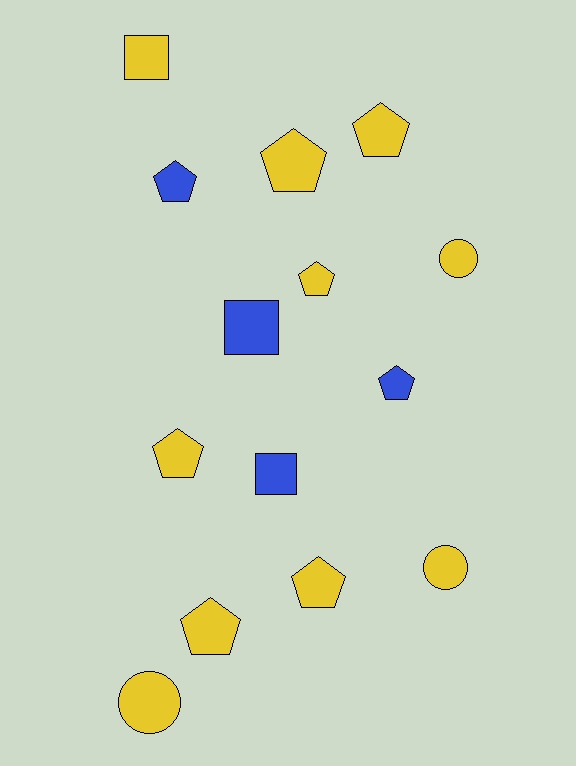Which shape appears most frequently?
Pentagon, with 8 objects.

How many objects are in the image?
There are 14 objects.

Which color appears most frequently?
Yellow, with 10 objects.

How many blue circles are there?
There are no blue circles.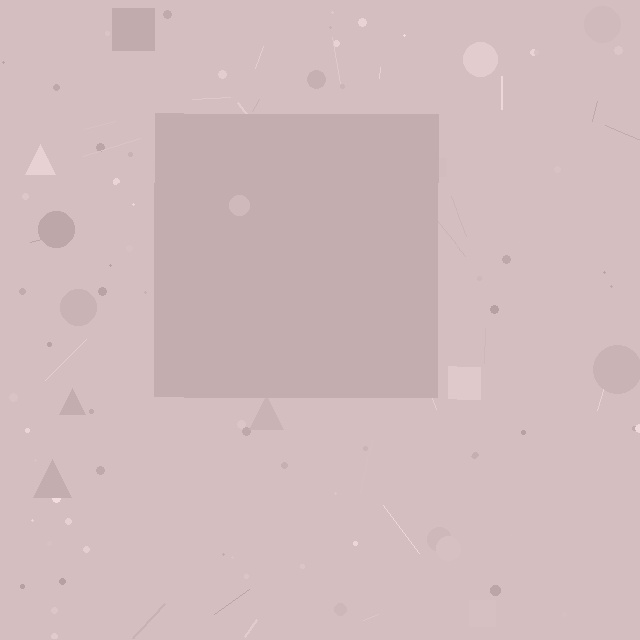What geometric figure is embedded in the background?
A square is embedded in the background.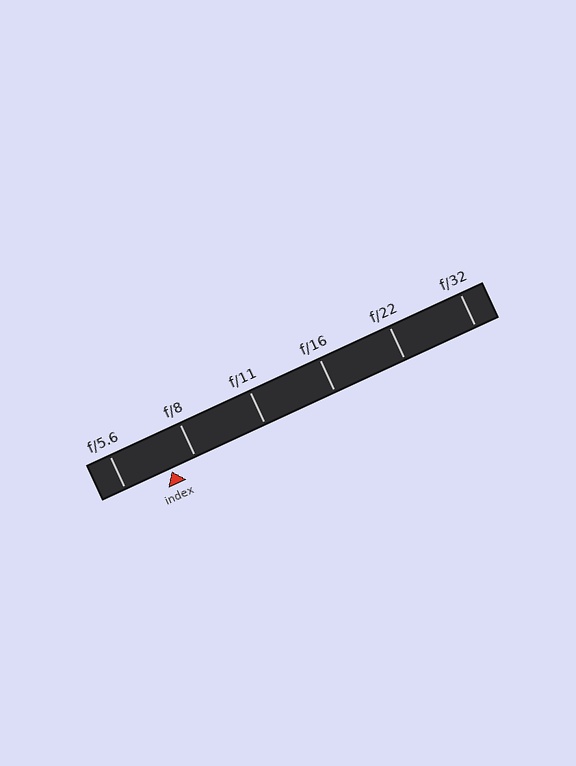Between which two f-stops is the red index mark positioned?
The index mark is between f/5.6 and f/8.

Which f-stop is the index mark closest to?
The index mark is closest to f/8.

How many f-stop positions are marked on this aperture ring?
There are 6 f-stop positions marked.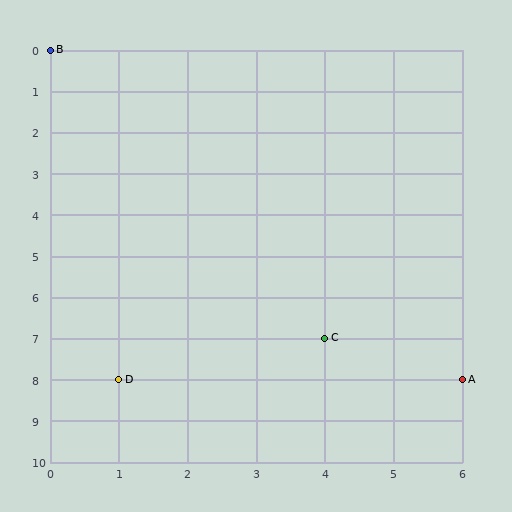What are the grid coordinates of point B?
Point B is at grid coordinates (0, 0).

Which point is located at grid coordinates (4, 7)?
Point C is at (4, 7).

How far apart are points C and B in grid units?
Points C and B are 4 columns and 7 rows apart (about 8.1 grid units diagonally).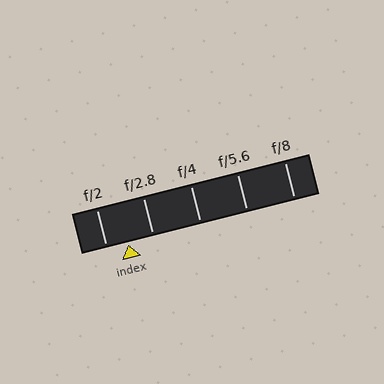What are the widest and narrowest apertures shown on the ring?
The widest aperture shown is f/2 and the narrowest is f/8.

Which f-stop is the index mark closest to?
The index mark is closest to f/2.